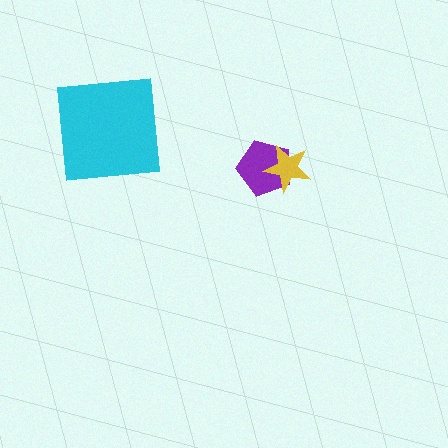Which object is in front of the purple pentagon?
The yellow star is in front of the purple pentagon.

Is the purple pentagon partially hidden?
Yes, it is partially covered by another shape.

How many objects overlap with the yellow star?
1 object overlaps with the yellow star.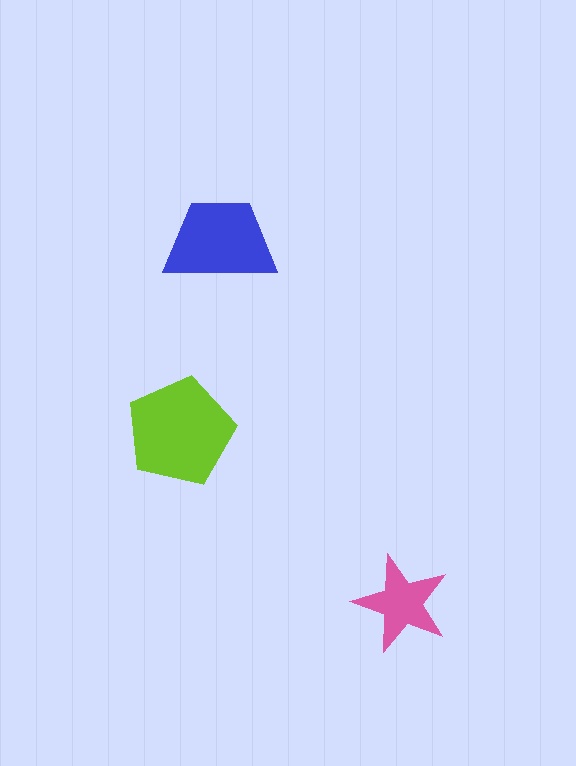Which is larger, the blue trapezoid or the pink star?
The blue trapezoid.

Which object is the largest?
The lime pentagon.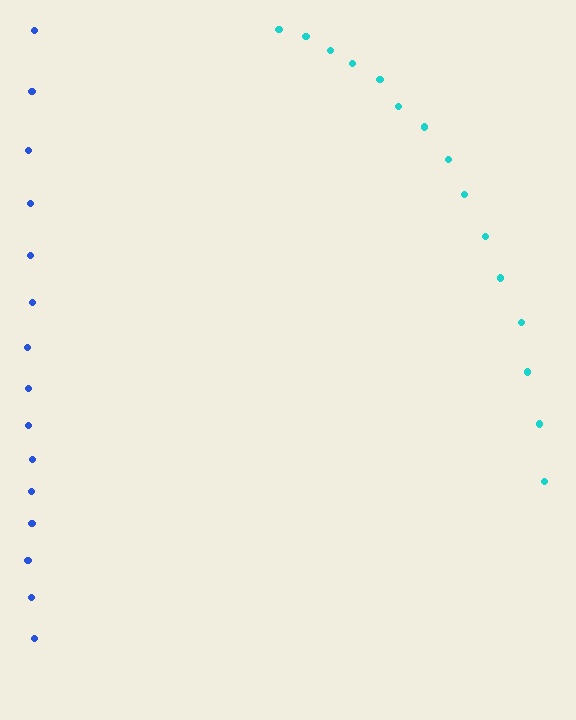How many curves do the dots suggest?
There are 2 distinct paths.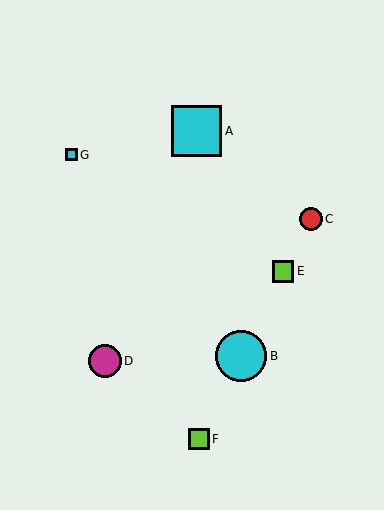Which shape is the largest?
The cyan circle (labeled B) is the largest.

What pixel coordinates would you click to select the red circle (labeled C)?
Click at (311, 219) to select the red circle C.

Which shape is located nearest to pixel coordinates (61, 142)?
The cyan square (labeled G) at (71, 155) is nearest to that location.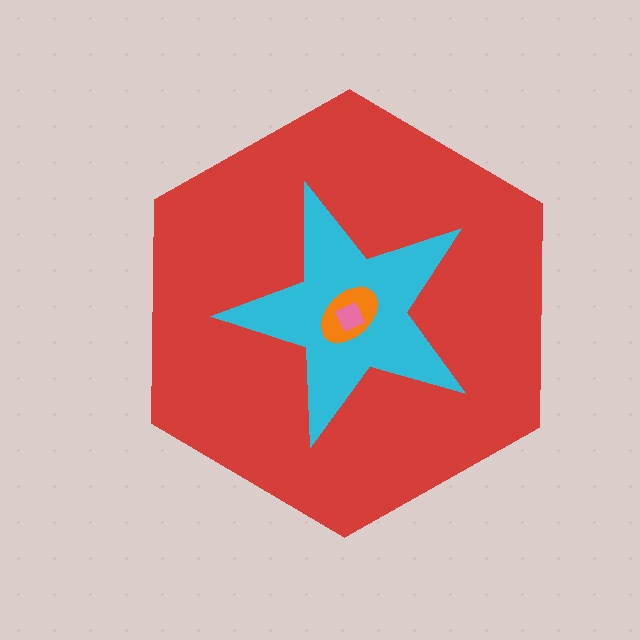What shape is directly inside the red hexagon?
The cyan star.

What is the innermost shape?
The pink diamond.